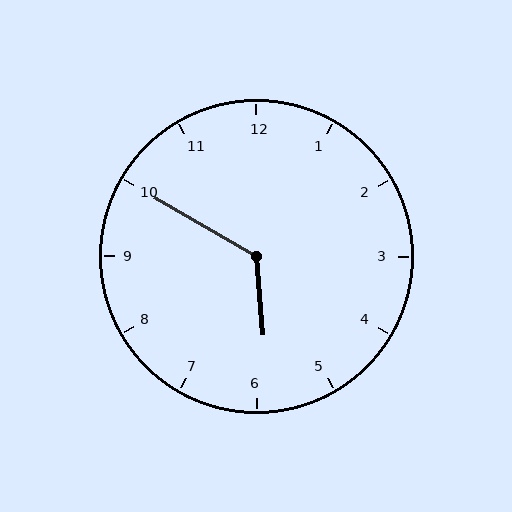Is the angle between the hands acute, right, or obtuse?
It is obtuse.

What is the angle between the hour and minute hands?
Approximately 125 degrees.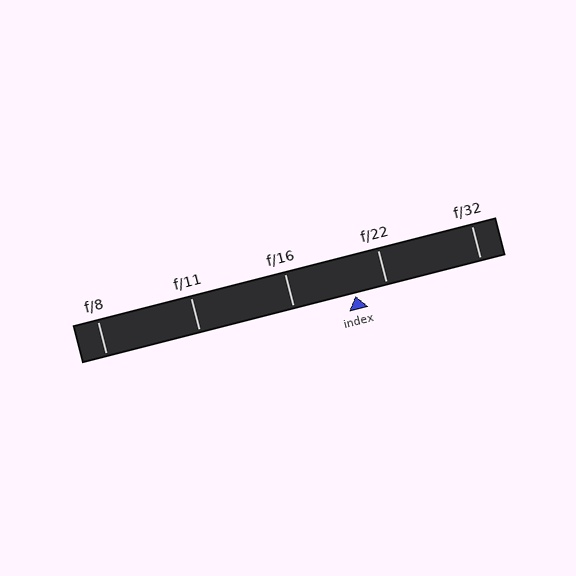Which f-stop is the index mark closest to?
The index mark is closest to f/22.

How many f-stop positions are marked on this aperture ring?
There are 5 f-stop positions marked.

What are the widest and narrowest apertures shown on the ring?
The widest aperture shown is f/8 and the narrowest is f/32.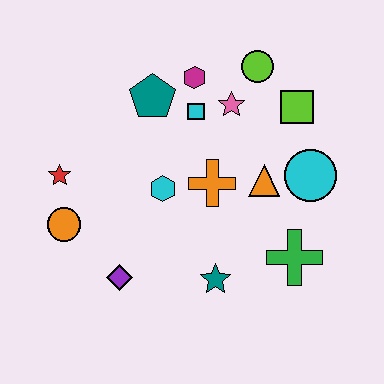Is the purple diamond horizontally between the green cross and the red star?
Yes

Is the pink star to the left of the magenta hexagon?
No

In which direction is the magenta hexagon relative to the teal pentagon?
The magenta hexagon is to the right of the teal pentagon.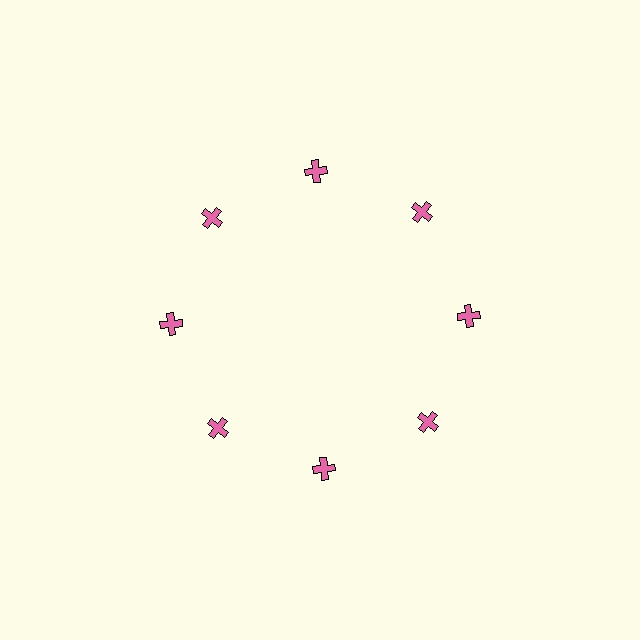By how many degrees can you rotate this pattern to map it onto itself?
The pattern maps onto itself every 45 degrees of rotation.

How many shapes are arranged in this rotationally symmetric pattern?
There are 8 shapes, arranged in 8 groups of 1.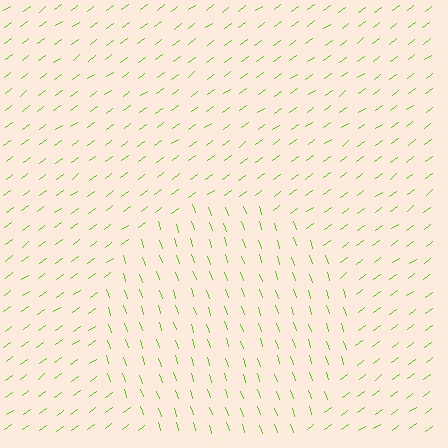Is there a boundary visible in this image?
Yes, there is a texture boundary formed by a change in line orientation.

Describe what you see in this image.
The image is filled with small lime line segments. A circle region in the image has lines oriented differently from the surrounding lines, creating a visible texture boundary.